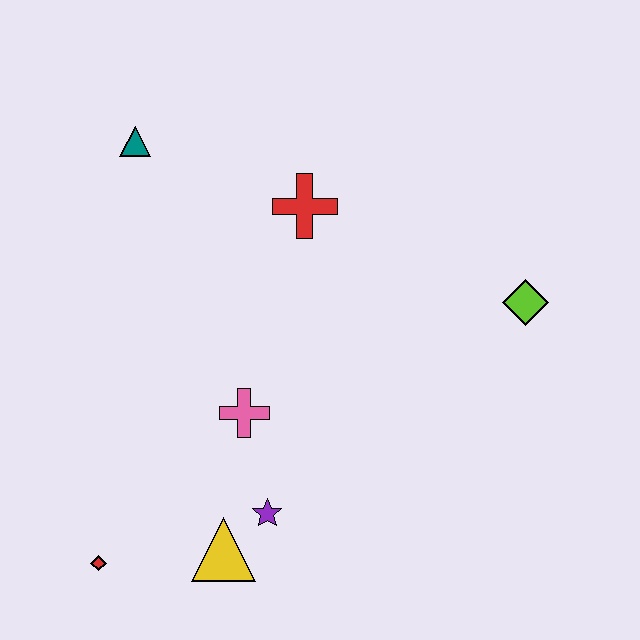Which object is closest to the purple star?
The yellow triangle is closest to the purple star.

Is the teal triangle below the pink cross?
No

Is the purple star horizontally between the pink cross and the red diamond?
No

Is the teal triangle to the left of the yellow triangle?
Yes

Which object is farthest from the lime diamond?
The red diamond is farthest from the lime diamond.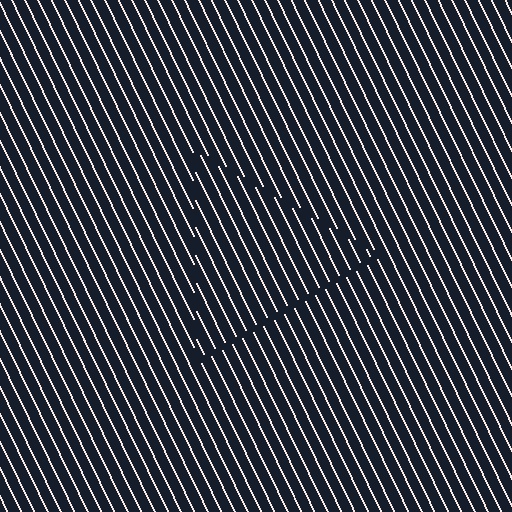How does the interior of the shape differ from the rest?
The interior of the shape contains the same grating, shifted by half a period — the contour is defined by the phase discontinuity where line-ends from the inner and outer gratings abut.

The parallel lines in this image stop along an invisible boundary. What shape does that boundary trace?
An illusory triangle. The interior of the shape contains the same grating, shifted by half a period — the contour is defined by the phase discontinuity where line-ends from the inner and outer gratings abut.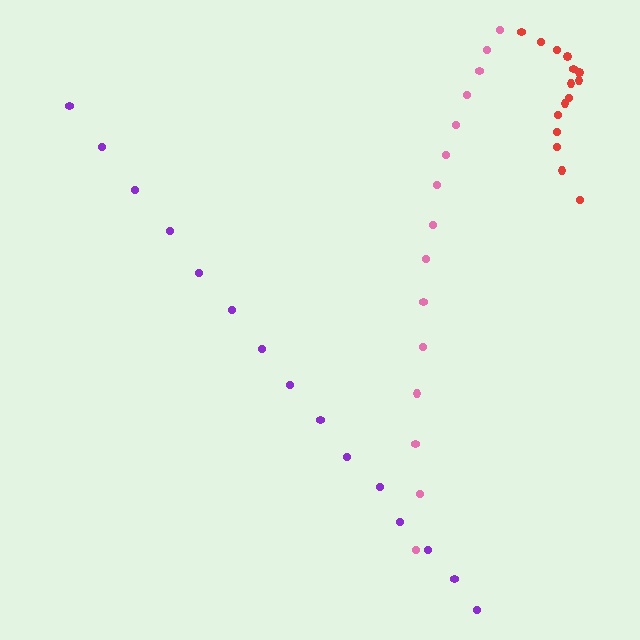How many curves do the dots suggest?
There are 3 distinct paths.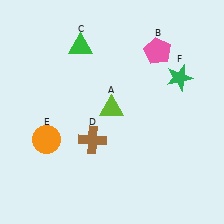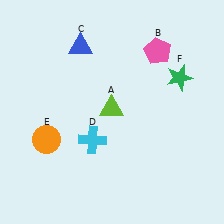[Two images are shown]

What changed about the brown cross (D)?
In Image 1, D is brown. In Image 2, it changed to cyan.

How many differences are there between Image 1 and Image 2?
There are 2 differences between the two images.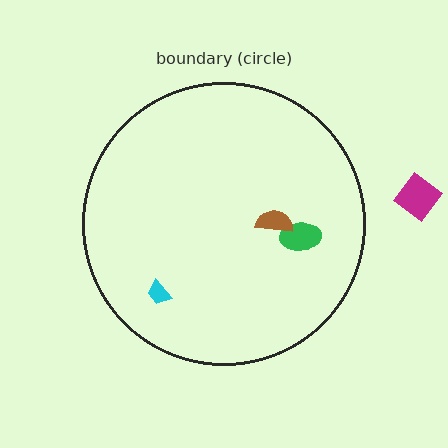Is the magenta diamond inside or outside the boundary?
Outside.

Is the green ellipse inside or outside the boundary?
Inside.